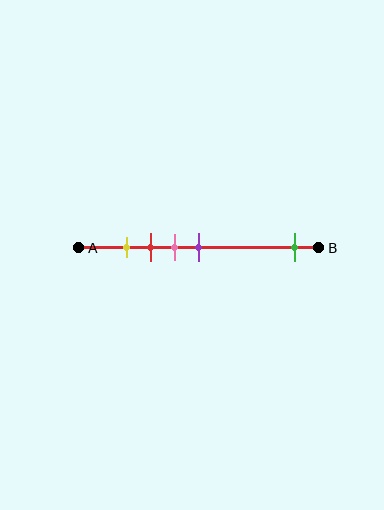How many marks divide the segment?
There are 5 marks dividing the segment.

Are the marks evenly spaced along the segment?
No, the marks are not evenly spaced.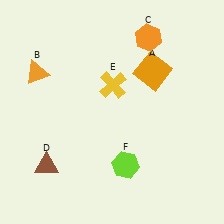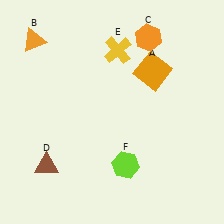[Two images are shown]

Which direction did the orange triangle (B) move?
The orange triangle (B) moved up.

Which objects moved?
The objects that moved are: the orange triangle (B), the yellow cross (E).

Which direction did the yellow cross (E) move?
The yellow cross (E) moved up.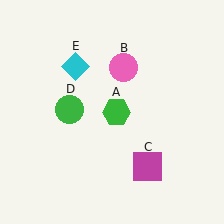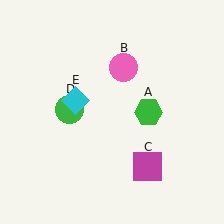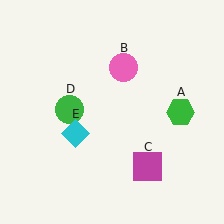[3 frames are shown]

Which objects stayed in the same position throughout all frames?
Pink circle (object B) and magenta square (object C) and green circle (object D) remained stationary.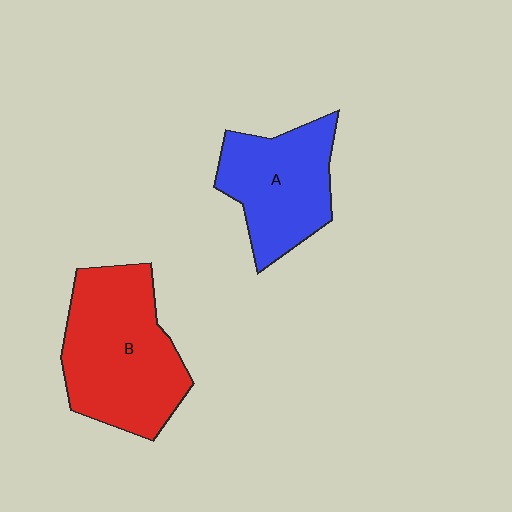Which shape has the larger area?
Shape B (red).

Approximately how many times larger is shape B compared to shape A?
Approximately 1.4 times.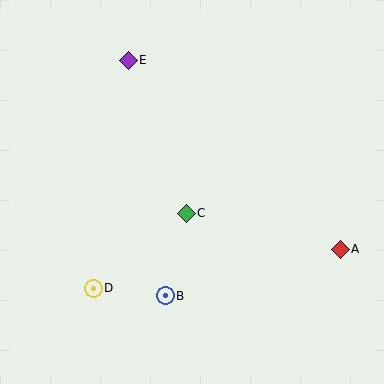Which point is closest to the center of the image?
Point C at (186, 213) is closest to the center.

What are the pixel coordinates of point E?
Point E is at (128, 60).